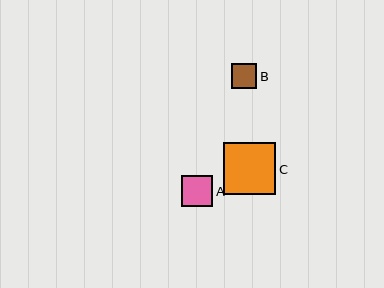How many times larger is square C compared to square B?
Square C is approximately 2.1 times the size of square B.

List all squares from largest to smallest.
From largest to smallest: C, A, B.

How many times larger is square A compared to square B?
Square A is approximately 1.2 times the size of square B.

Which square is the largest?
Square C is the largest with a size of approximately 52 pixels.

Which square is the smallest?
Square B is the smallest with a size of approximately 25 pixels.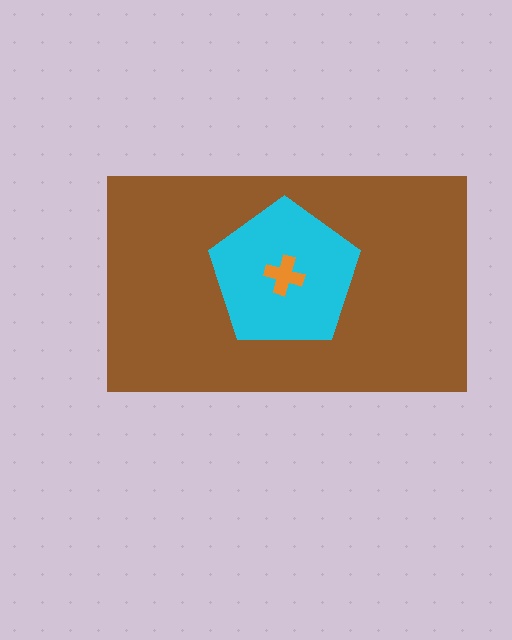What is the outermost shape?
The brown rectangle.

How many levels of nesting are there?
3.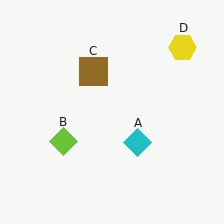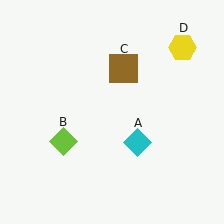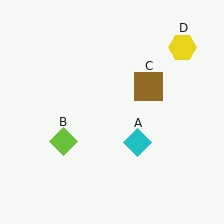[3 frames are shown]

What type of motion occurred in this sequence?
The brown square (object C) rotated clockwise around the center of the scene.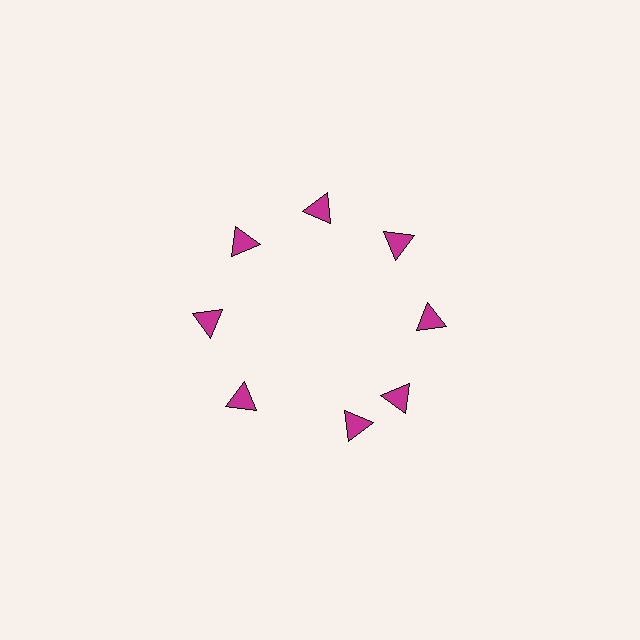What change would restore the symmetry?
The symmetry would be restored by rotating it back into even spacing with its neighbors so that all 8 triangles sit at equal angles and equal distance from the center.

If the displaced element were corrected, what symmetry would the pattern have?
It would have 8-fold rotational symmetry — the pattern would map onto itself every 45 degrees.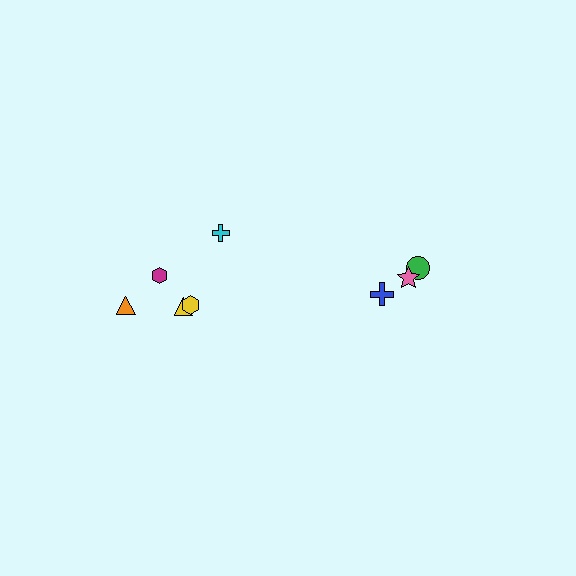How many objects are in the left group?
There are 5 objects.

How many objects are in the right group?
There are 3 objects.